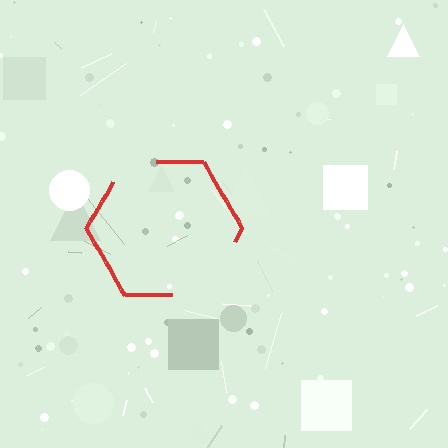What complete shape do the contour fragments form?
The contour fragments form a hexagon.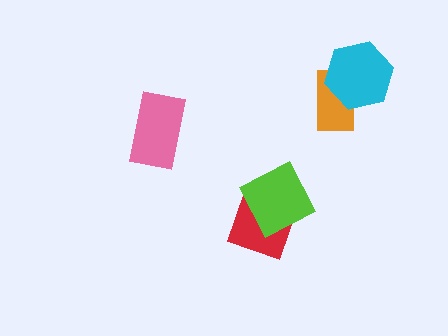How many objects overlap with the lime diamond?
1 object overlaps with the lime diamond.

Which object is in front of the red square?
The lime diamond is in front of the red square.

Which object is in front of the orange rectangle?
The cyan hexagon is in front of the orange rectangle.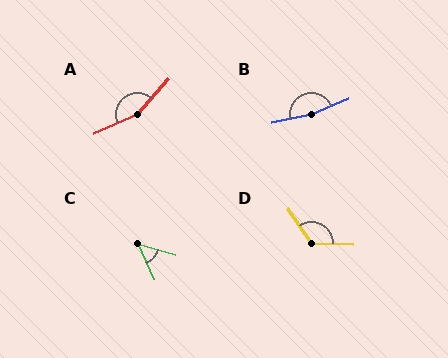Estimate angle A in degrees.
Approximately 154 degrees.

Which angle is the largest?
B, at approximately 167 degrees.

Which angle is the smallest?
C, at approximately 50 degrees.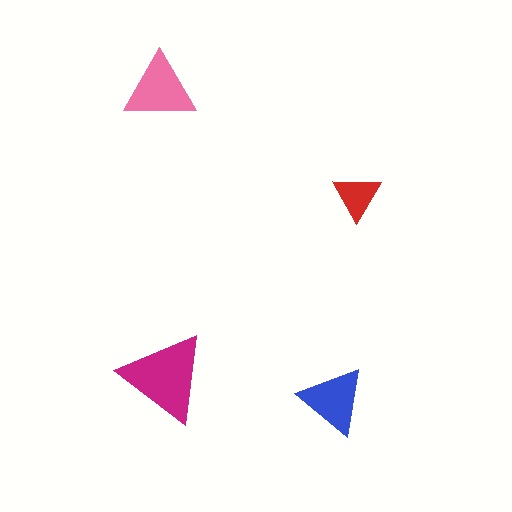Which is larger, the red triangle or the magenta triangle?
The magenta one.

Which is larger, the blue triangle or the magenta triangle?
The magenta one.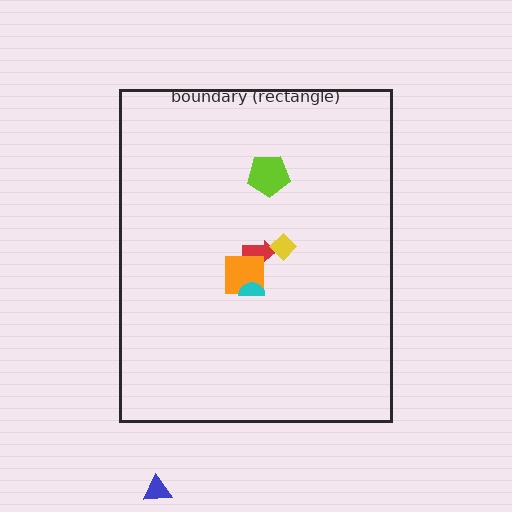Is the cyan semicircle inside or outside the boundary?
Inside.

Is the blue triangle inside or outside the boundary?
Outside.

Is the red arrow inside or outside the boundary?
Inside.